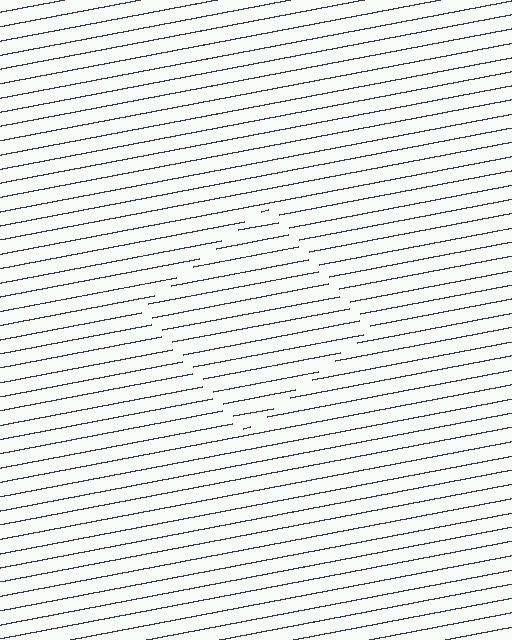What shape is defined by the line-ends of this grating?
An illusory square. The interior of the shape contains the same grating, shifted by half a period — the contour is defined by the phase discontinuity where line-ends from the inner and outer gratings abut.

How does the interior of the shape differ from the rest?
The interior of the shape contains the same grating, shifted by half a period — the contour is defined by the phase discontinuity where line-ends from the inner and outer gratings abut.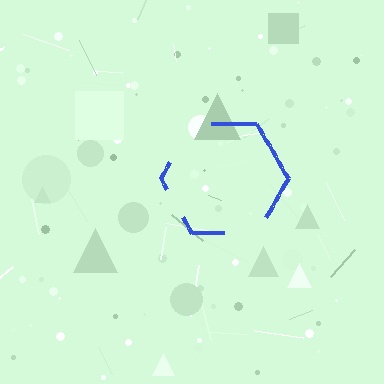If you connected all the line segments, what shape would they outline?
They would outline a hexagon.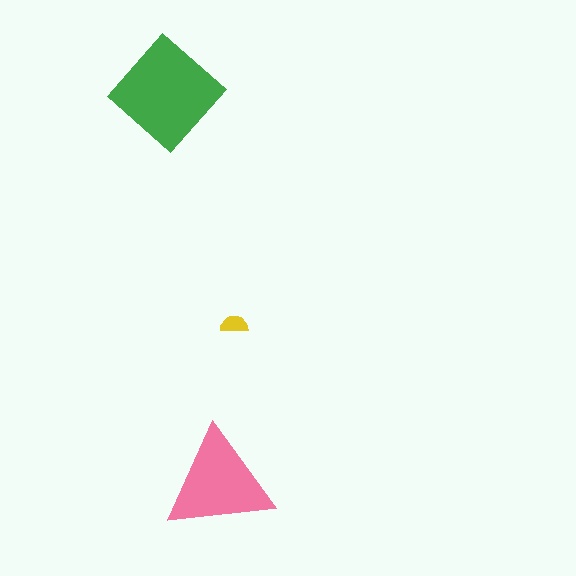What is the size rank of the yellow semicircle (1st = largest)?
3rd.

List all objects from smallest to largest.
The yellow semicircle, the pink triangle, the green diamond.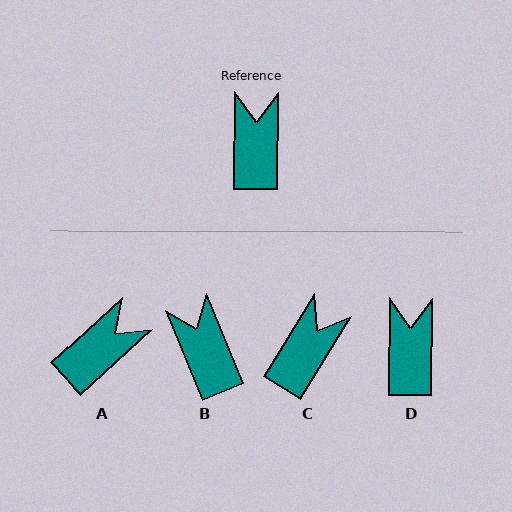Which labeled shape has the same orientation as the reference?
D.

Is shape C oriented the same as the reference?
No, it is off by about 31 degrees.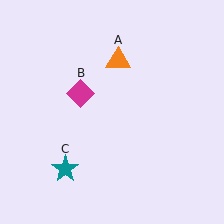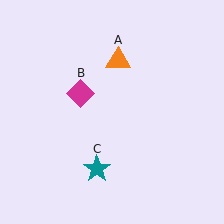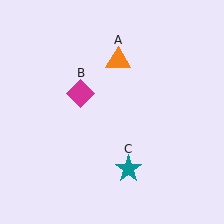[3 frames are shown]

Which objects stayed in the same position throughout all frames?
Orange triangle (object A) and magenta diamond (object B) remained stationary.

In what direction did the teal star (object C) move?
The teal star (object C) moved right.